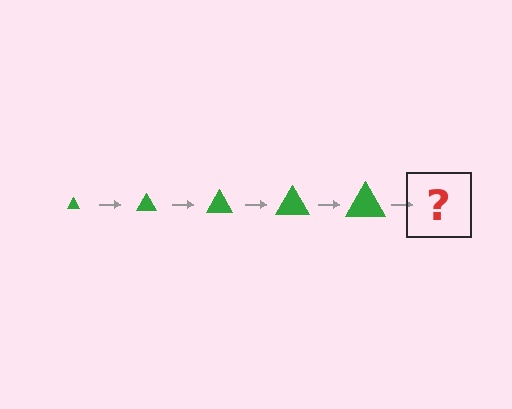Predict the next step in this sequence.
The next step is a green triangle, larger than the previous one.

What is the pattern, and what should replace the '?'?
The pattern is that the triangle gets progressively larger each step. The '?' should be a green triangle, larger than the previous one.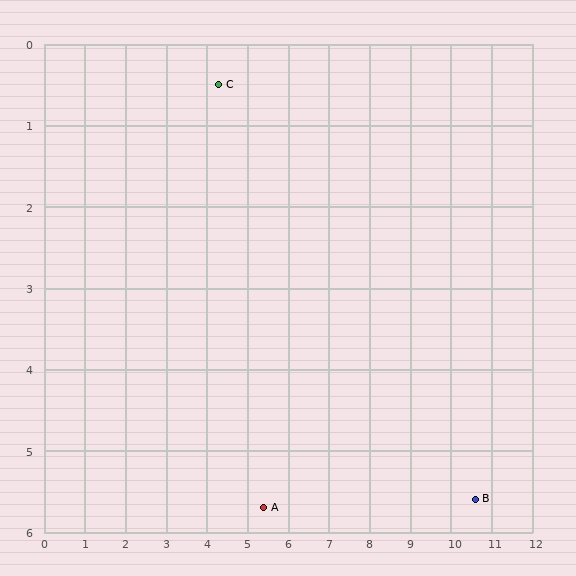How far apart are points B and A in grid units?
Points B and A are about 5.2 grid units apart.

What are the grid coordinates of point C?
Point C is at approximately (4.3, 0.5).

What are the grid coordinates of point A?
Point A is at approximately (5.4, 5.7).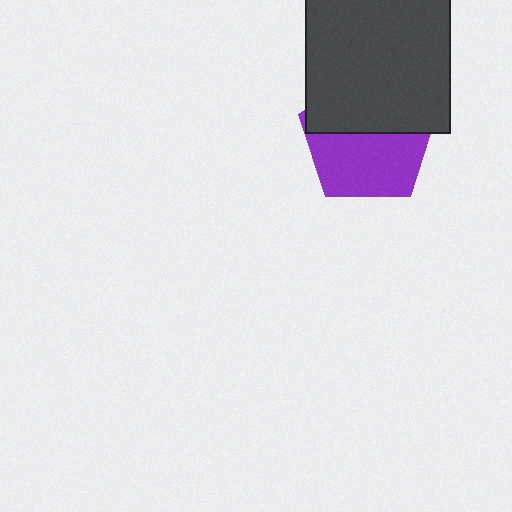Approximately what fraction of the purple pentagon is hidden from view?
Roughly 46% of the purple pentagon is hidden behind the dark gray square.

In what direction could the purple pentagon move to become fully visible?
The purple pentagon could move down. That would shift it out from behind the dark gray square entirely.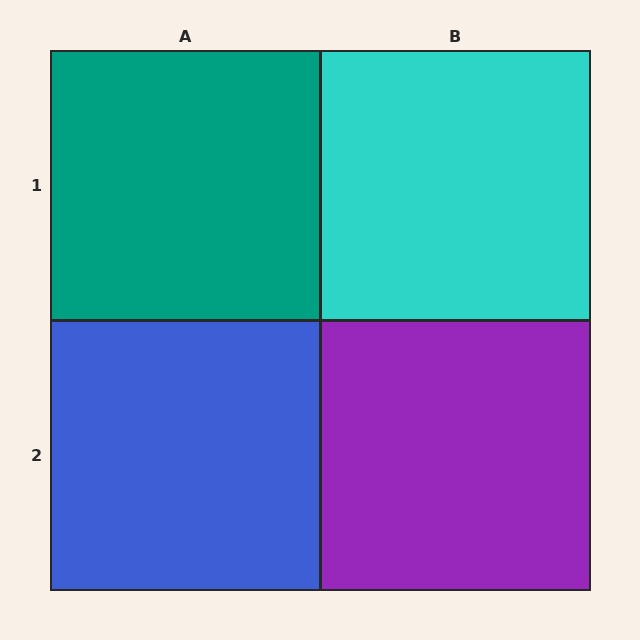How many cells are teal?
1 cell is teal.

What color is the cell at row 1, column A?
Teal.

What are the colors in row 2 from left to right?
Blue, purple.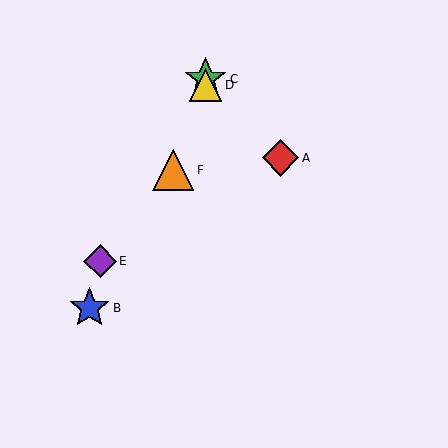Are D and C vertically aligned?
Yes, both are at x≈206.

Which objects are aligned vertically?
Objects C, D are aligned vertically.